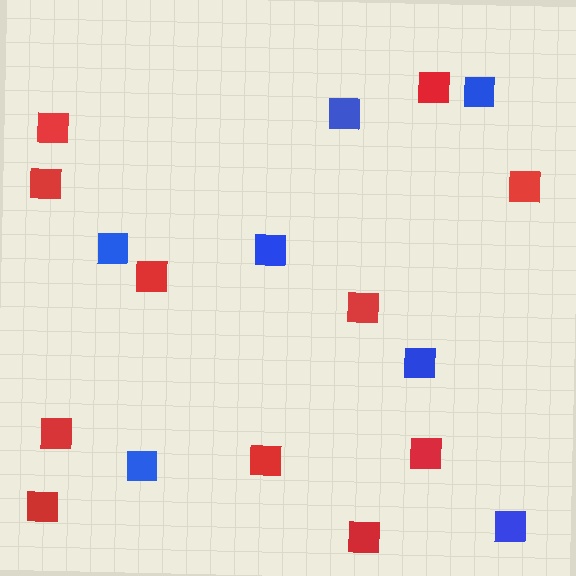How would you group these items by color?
There are 2 groups: one group of red squares (11) and one group of blue squares (7).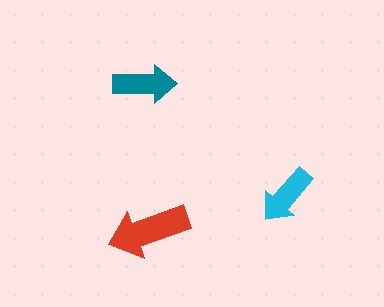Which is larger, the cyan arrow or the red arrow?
The red one.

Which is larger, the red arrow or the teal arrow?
The red one.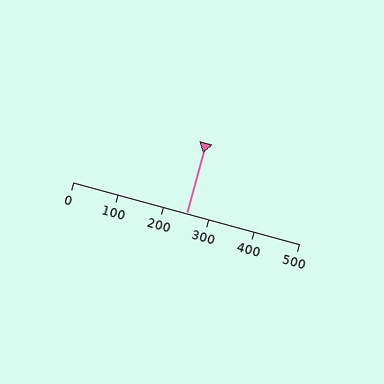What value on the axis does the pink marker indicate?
The marker indicates approximately 250.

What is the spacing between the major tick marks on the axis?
The major ticks are spaced 100 apart.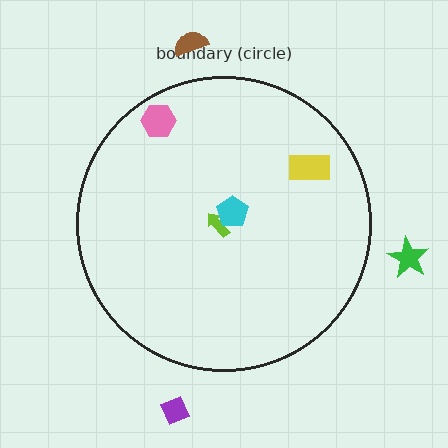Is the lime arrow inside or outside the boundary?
Inside.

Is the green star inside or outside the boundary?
Outside.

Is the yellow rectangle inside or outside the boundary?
Inside.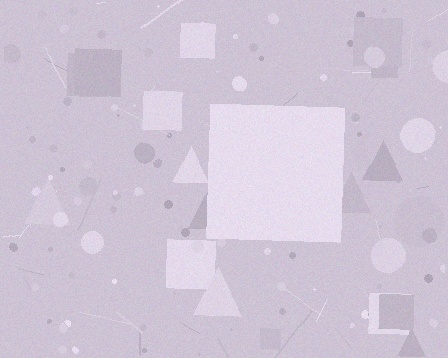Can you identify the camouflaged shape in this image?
The camouflaged shape is a square.